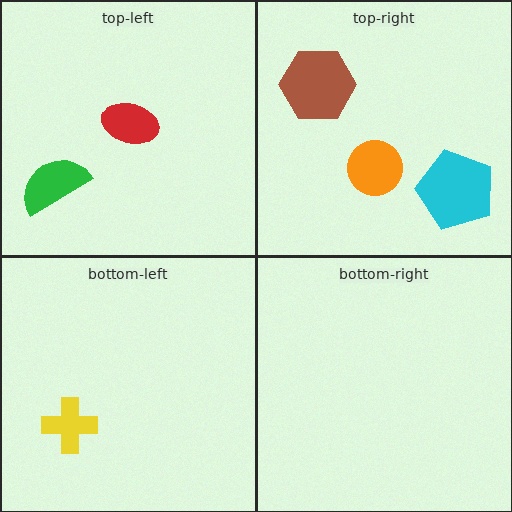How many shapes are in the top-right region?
3.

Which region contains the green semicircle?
The top-left region.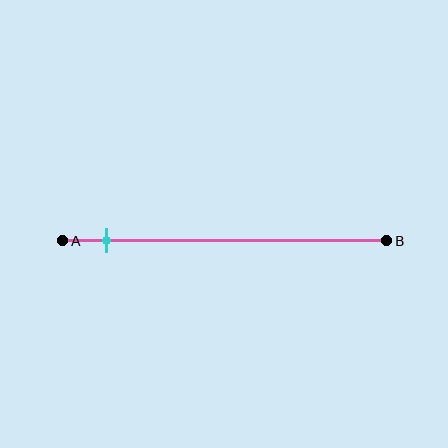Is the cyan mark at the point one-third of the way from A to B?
No, the mark is at about 15% from A, not at the 33% one-third point.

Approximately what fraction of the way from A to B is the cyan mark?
The cyan mark is approximately 15% of the way from A to B.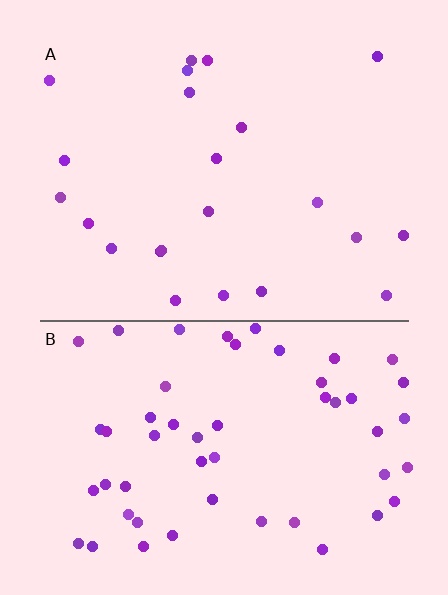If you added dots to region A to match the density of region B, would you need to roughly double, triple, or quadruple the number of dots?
Approximately double.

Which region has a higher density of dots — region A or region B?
B (the bottom).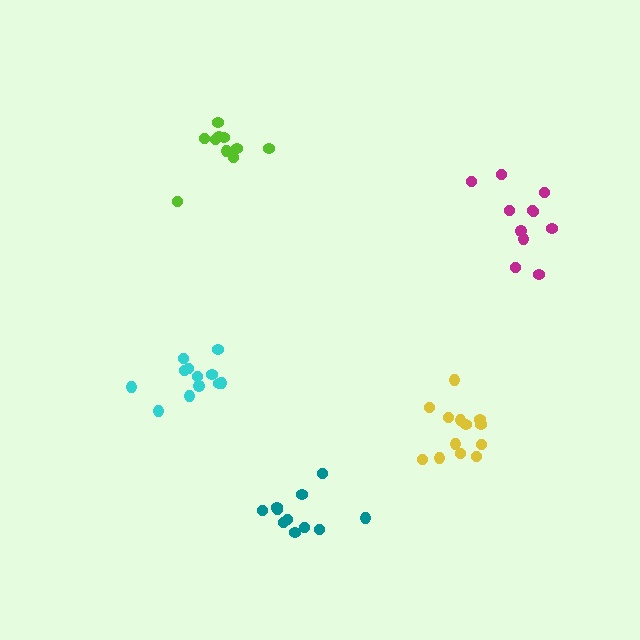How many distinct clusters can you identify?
There are 5 distinct clusters.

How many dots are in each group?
Group 1: 12 dots, Group 2: 11 dots, Group 3: 10 dots, Group 4: 13 dots, Group 5: 11 dots (57 total).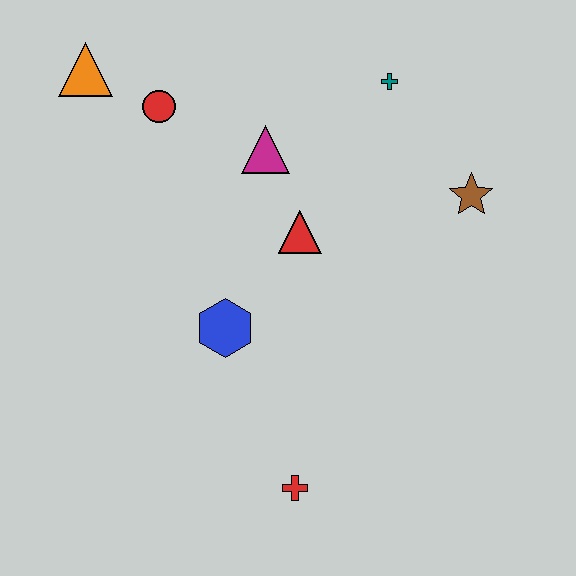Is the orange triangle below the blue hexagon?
No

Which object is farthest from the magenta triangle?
The red cross is farthest from the magenta triangle.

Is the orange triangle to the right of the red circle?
No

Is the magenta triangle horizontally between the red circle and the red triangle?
Yes